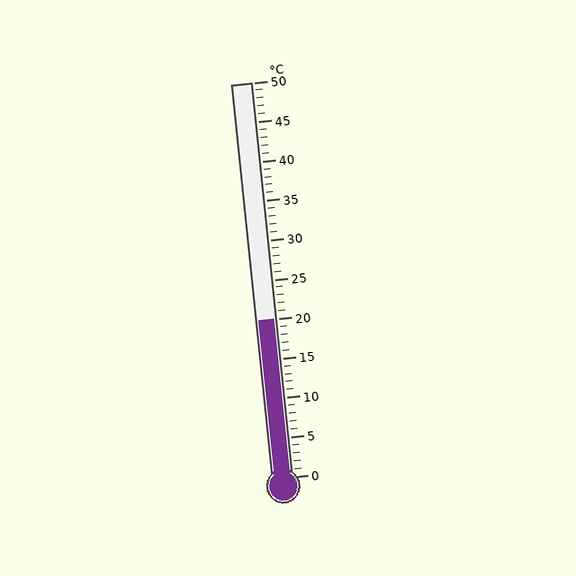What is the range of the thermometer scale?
The thermometer scale ranges from 0°C to 50°C.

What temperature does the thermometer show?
The thermometer shows approximately 20°C.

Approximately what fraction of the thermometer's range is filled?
The thermometer is filled to approximately 40% of its range.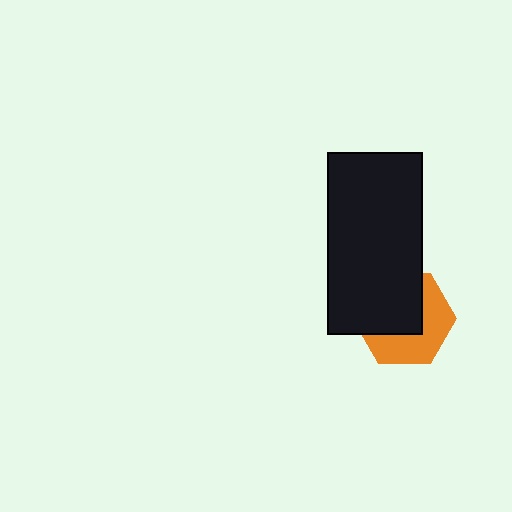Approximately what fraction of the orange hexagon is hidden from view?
Roughly 53% of the orange hexagon is hidden behind the black rectangle.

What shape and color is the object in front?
The object in front is a black rectangle.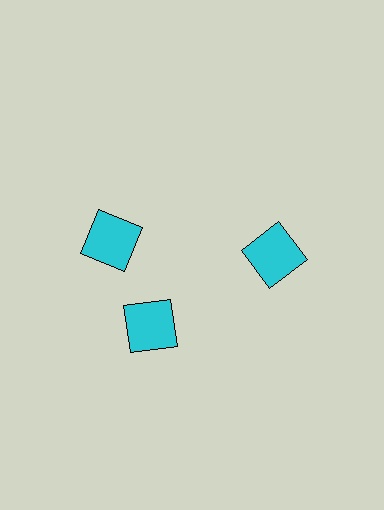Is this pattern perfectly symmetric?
No. The 3 cyan squares are arranged in a ring, but one element near the 11 o'clock position is rotated out of alignment along the ring, breaking the 3-fold rotational symmetry.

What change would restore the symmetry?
The symmetry would be restored by rotating it back into even spacing with its neighbors so that all 3 squares sit at equal angles and equal distance from the center.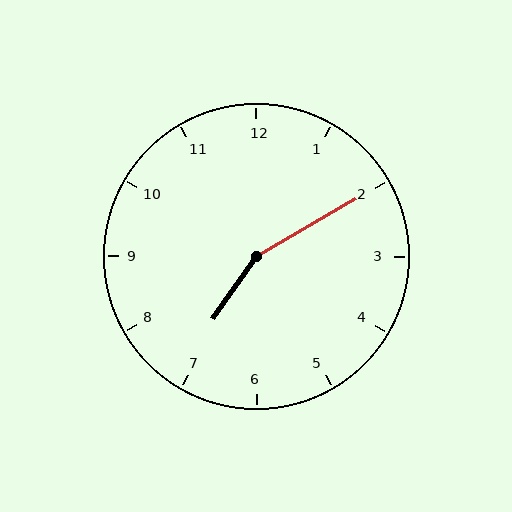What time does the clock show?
7:10.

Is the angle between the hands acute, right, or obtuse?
It is obtuse.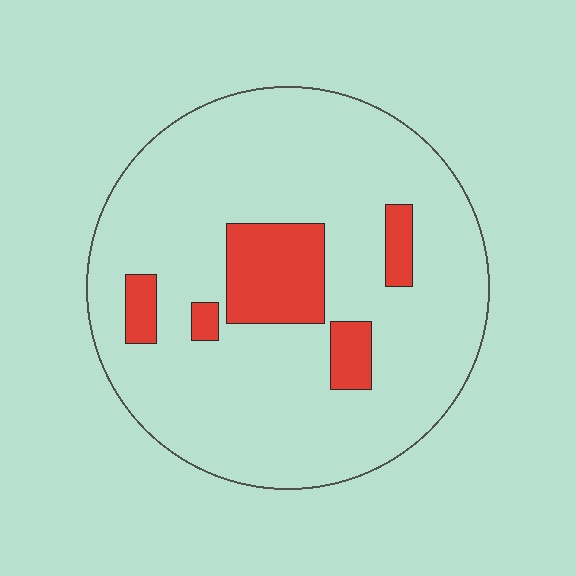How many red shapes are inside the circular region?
5.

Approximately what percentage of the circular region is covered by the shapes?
Approximately 15%.